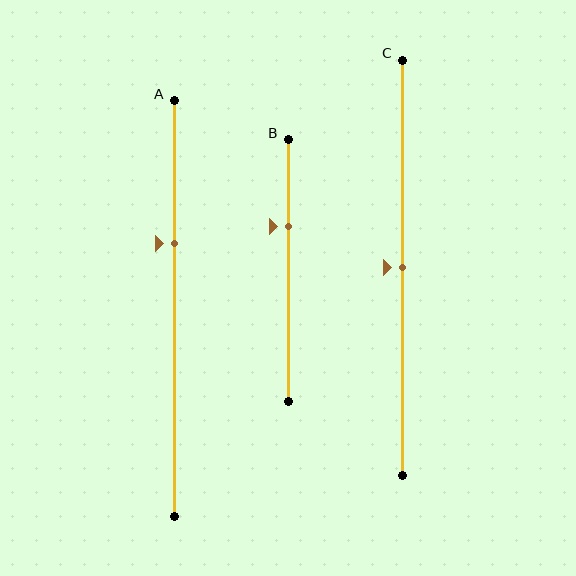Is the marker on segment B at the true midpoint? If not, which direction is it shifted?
No, the marker on segment B is shifted upward by about 17% of the segment length.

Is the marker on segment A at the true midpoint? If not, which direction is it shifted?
No, the marker on segment A is shifted upward by about 16% of the segment length.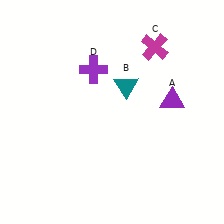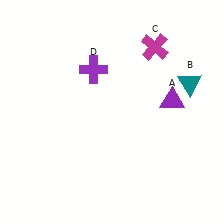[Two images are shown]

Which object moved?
The teal triangle (B) moved right.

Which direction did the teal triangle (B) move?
The teal triangle (B) moved right.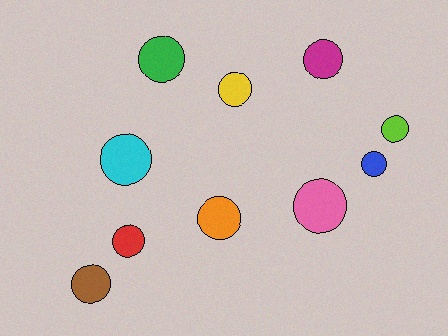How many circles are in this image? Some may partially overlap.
There are 10 circles.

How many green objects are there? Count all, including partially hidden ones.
There is 1 green object.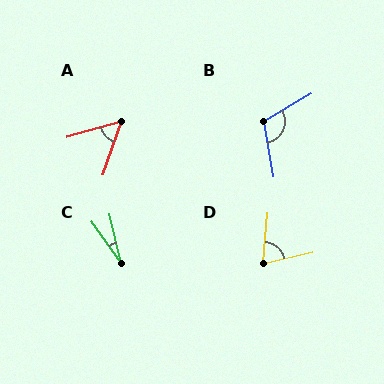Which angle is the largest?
B, at approximately 111 degrees.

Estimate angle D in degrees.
Approximately 72 degrees.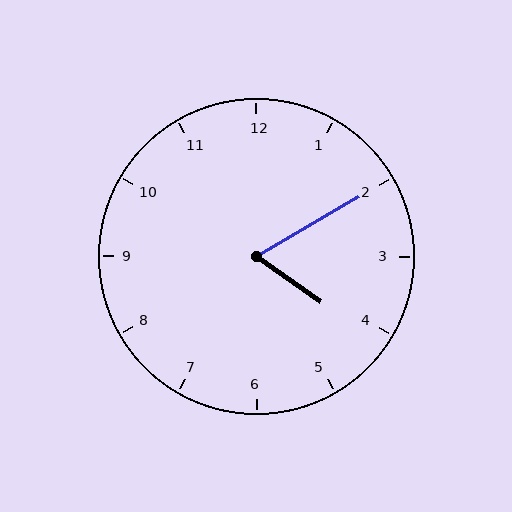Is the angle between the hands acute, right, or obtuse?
It is acute.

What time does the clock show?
4:10.